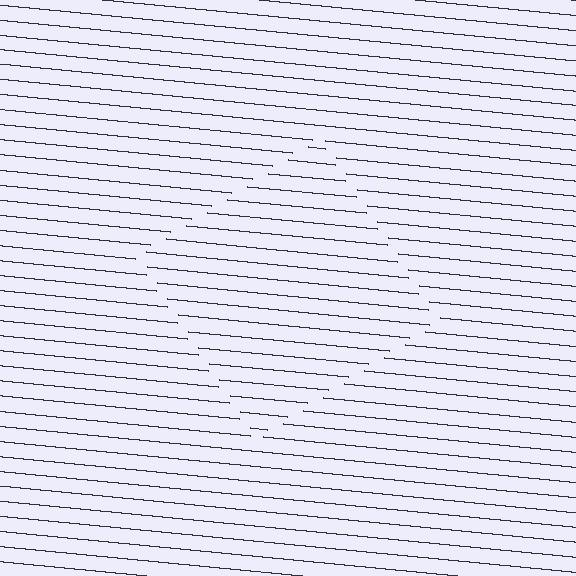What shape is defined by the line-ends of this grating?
An illusory square. The interior of the shape contains the same grating, shifted by half a period — the contour is defined by the phase discontinuity where line-ends from the inner and outer gratings abut.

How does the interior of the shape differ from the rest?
The interior of the shape contains the same grating, shifted by half a period — the contour is defined by the phase discontinuity where line-ends from the inner and outer gratings abut.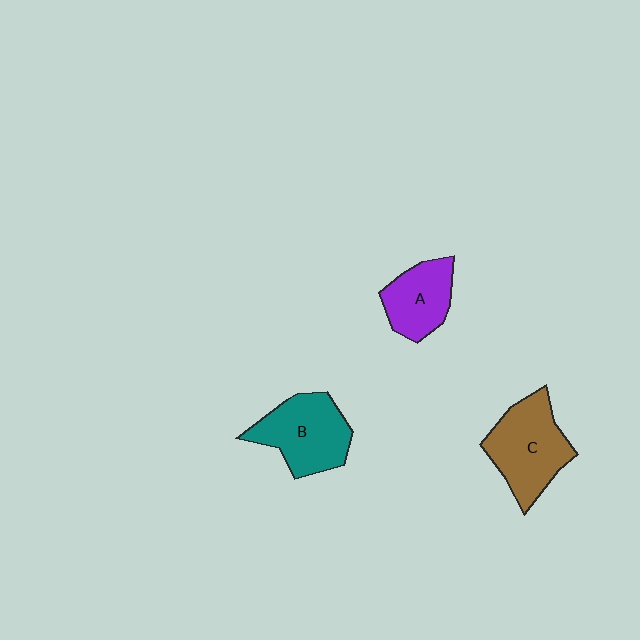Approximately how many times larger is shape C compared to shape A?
Approximately 1.4 times.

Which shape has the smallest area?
Shape A (purple).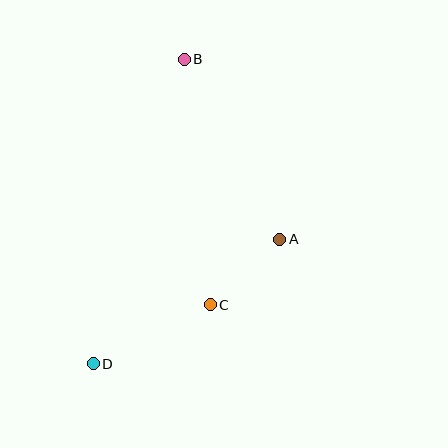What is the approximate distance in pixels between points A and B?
The distance between A and B is approximately 203 pixels.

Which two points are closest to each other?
Points A and C are closest to each other.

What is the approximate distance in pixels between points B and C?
The distance between B and C is approximately 247 pixels.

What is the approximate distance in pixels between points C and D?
The distance between C and D is approximately 131 pixels.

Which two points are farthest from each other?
Points B and D are farthest from each other.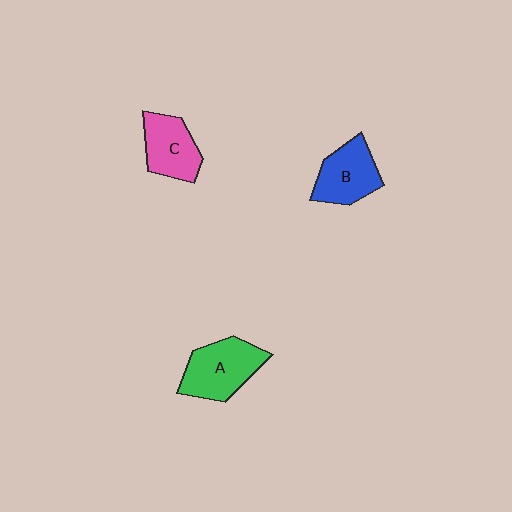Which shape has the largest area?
Shape A (green).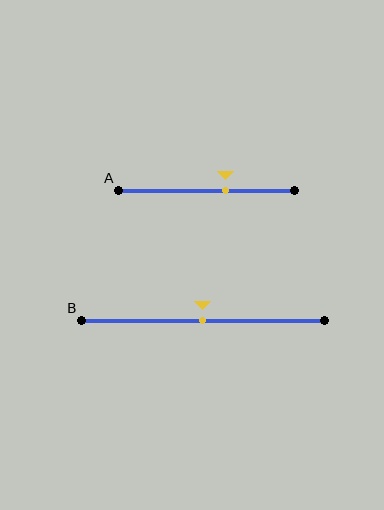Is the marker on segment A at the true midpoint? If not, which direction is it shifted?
No, the marker on segment A is shifted to the right by about 11% of the segment length.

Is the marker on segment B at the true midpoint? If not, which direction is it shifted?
Yes, the marker on segment B is at the true midpoint.